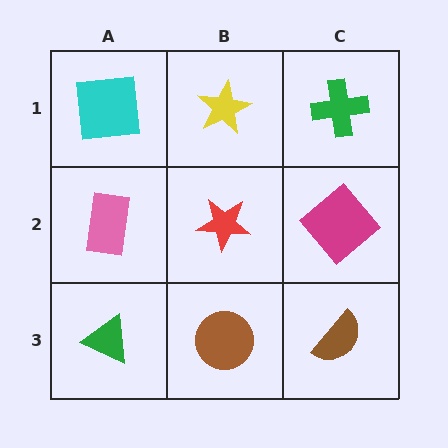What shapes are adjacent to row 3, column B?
A red star (row 2, column B), a green triangle (row 3, column A), a brown semicircle (row 3, column C).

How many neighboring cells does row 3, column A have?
2.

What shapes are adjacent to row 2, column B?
A yellow star (row 1, column B), a brown circle (row 3, column B), a pink rectangle (row 2, column A), a magenta diamond (row 2, column C).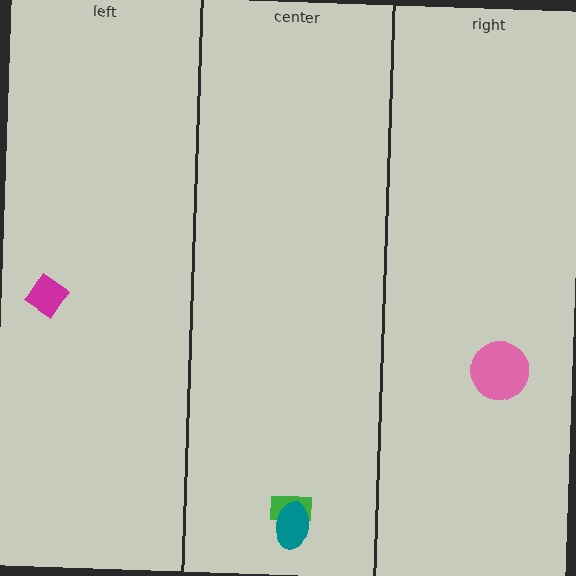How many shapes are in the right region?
1.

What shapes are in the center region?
The green rectangle, the teal ellipse.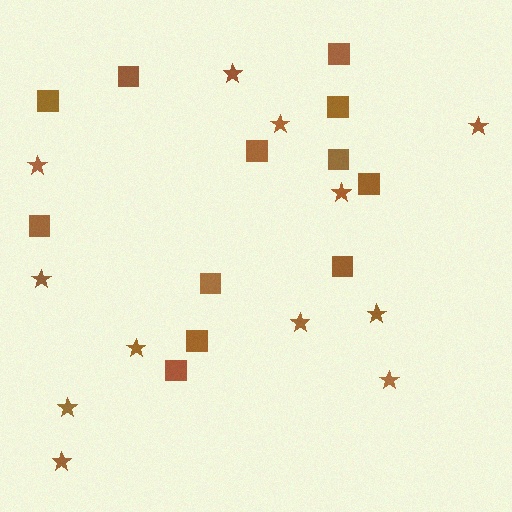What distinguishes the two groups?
There are 2 groups: one group of squares (12) and one group of stars (12).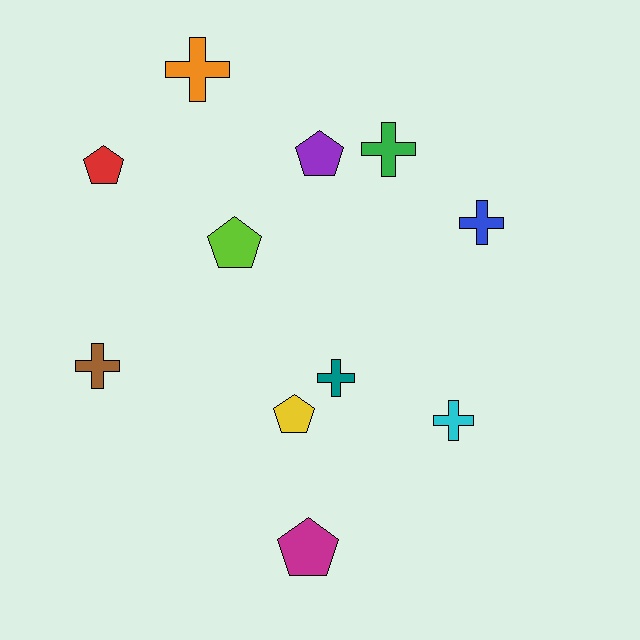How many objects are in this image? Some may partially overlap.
There are 11 objects.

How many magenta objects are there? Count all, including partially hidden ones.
There is 1 magenta object.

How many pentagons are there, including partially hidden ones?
There are 5 pentagons.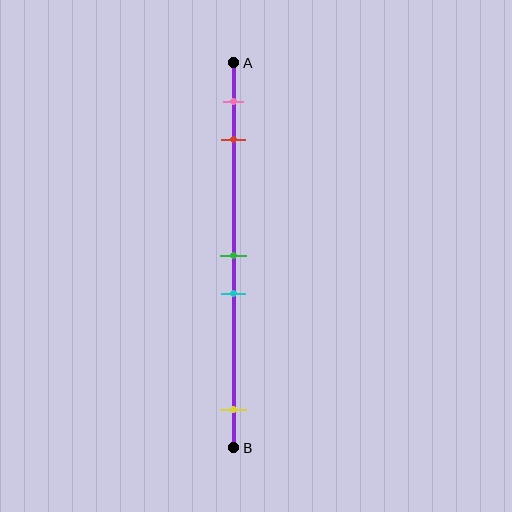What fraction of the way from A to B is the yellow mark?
The yellow mark is approximately 90% (0.9) of the way from A to B.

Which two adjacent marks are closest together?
The green and cyan marks are the closest adjacent pair.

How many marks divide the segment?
There are 5 marks dividing the segment.